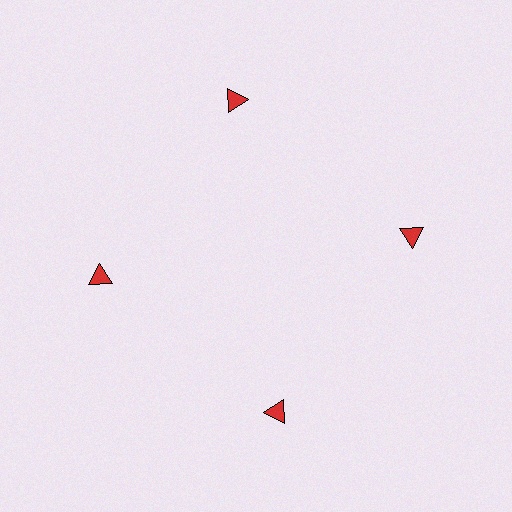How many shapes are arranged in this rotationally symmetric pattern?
There are 4 shapes, arranged in 4 groups of 1.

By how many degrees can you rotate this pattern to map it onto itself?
The pattern maps onto itself every 90 degrees of rotation.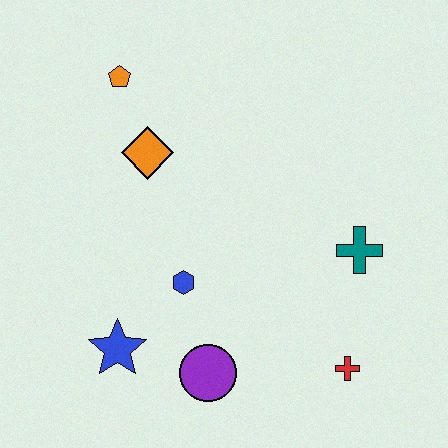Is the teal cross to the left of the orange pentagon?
No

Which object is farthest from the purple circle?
The orange pentagon is farthest from the purple circle.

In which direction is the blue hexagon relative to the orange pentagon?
The blue hexagon is below the orange pentagon.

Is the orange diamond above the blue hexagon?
Yes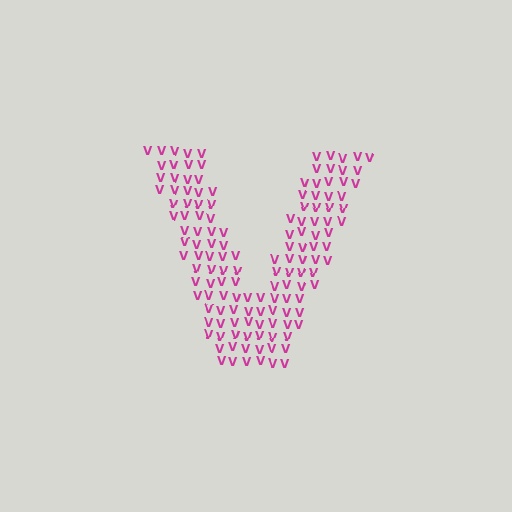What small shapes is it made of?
It is made of small letter V's.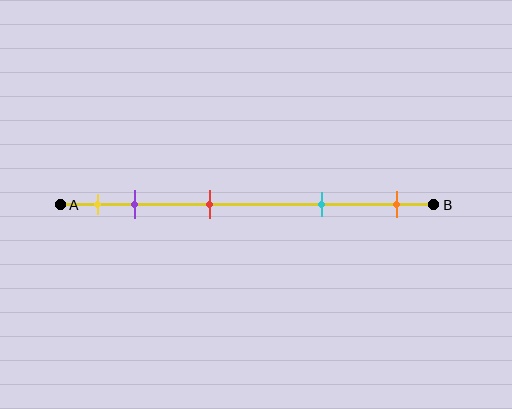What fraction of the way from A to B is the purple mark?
The purple mark is approximately 20% (0.2) of the way from A to B.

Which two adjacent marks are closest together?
The yellow and purple marks are the closest adjacent pair.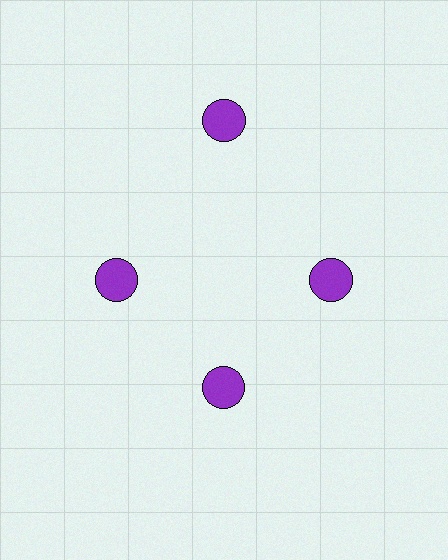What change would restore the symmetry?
The symmetry would be restored by moving it inward, back onto the ring so that all 4 circles sit at equal angles and equal distance from the center.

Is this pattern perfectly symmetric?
No. The 4 purple circles are arranged in a ring, but one element near the 12 o'clock position is pushed outward from the center, breaking the 4-fold rotational symmetry.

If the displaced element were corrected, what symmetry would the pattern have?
It would have 4-fold rotational symmetry — the pattern would map onto itself every 90 degrees.